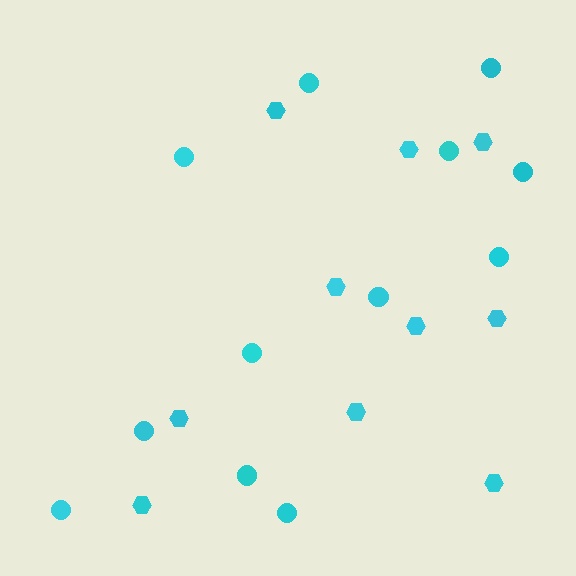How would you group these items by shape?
There are 2 groups: one group of circles (12) and one group of hexagons (10).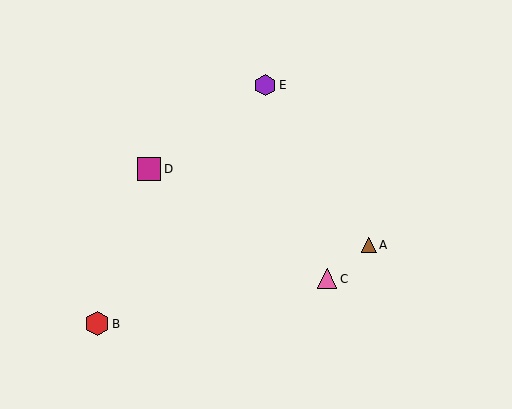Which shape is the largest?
The red hexagon (labeled B) is the largest.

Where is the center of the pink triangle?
The center of the pink triangle is at (327, 279).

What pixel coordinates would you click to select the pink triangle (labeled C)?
Click at (327, 279) to select the pink triangle C.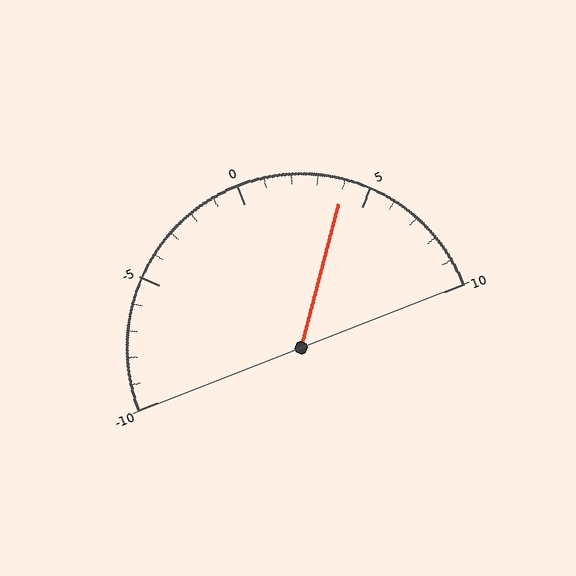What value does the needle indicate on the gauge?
The needle indicates approximately 4.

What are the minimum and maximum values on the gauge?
The gauge ranges from -10 to 10.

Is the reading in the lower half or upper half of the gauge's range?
The reading is in the upper half of the range (-10 to 10).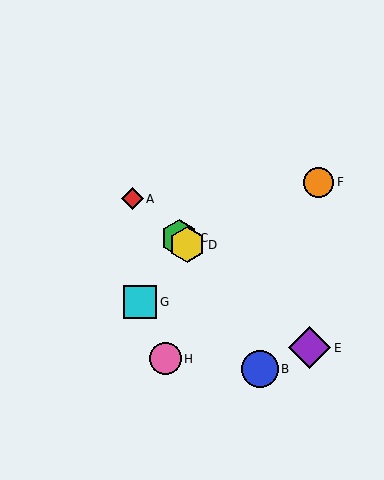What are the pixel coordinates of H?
Object H is at (165, 359).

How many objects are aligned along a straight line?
4 objects (A, C, D, E) are aligned along a straight line.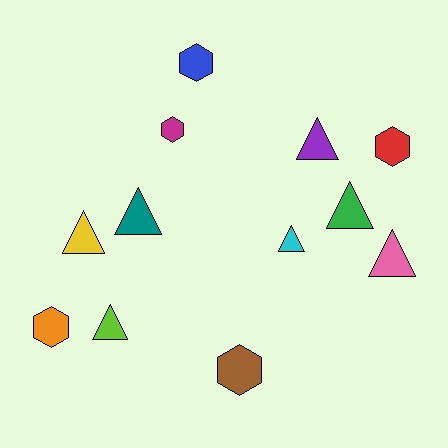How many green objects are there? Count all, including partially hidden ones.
There is 1 green object.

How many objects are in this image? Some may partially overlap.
There are 12 objects.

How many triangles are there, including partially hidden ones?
There are 7 triangles.